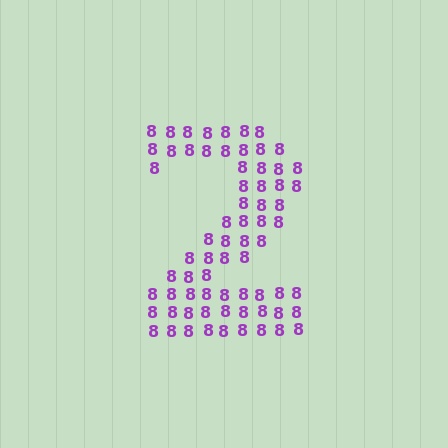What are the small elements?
The small elements are digit 8's.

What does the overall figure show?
The overall figure shows the digit 2.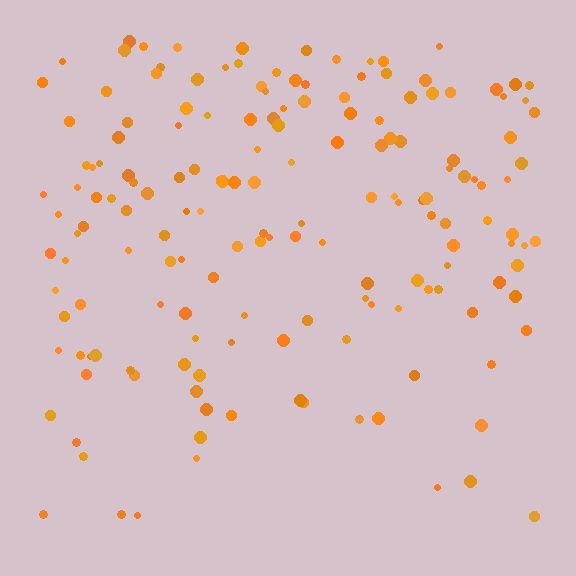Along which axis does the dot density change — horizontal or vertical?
Vertical.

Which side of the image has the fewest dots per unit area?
The bottom.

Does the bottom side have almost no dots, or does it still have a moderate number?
Still a moderate number, just noticeably fewer than the top.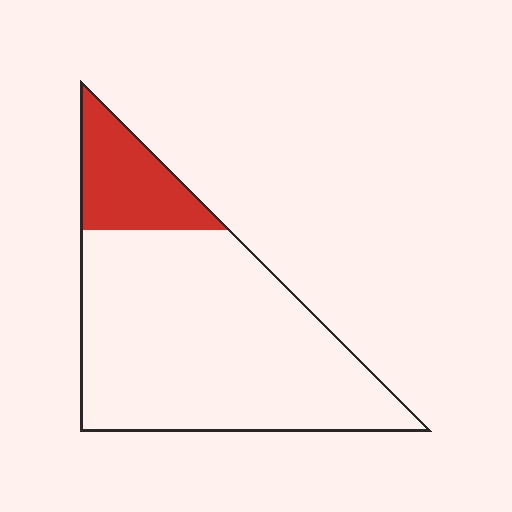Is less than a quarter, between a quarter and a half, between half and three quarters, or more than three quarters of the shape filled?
Less than a quarter.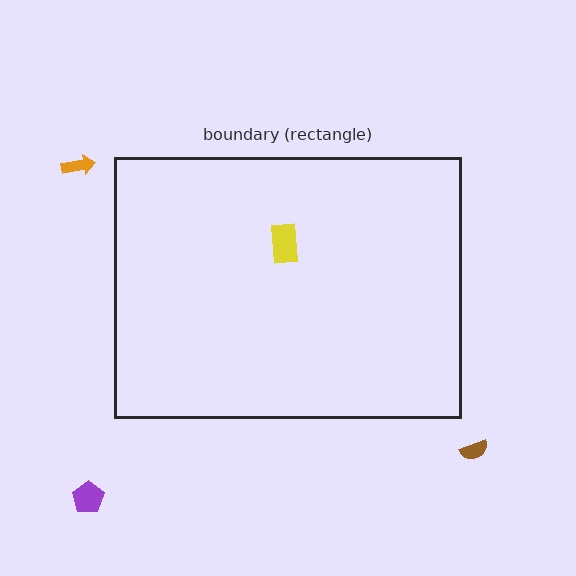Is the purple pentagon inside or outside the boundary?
Outside.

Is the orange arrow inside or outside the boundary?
Outside.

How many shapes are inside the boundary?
1 inside, 3 outside.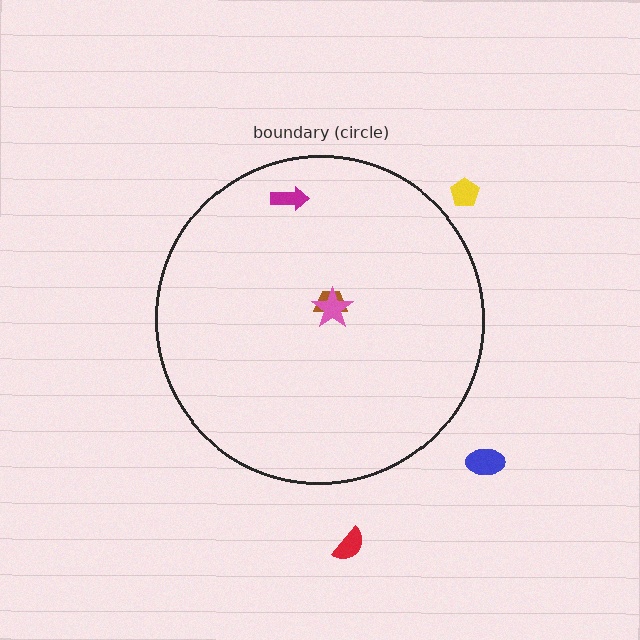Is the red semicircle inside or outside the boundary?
Outside.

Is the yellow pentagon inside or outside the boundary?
Outside.